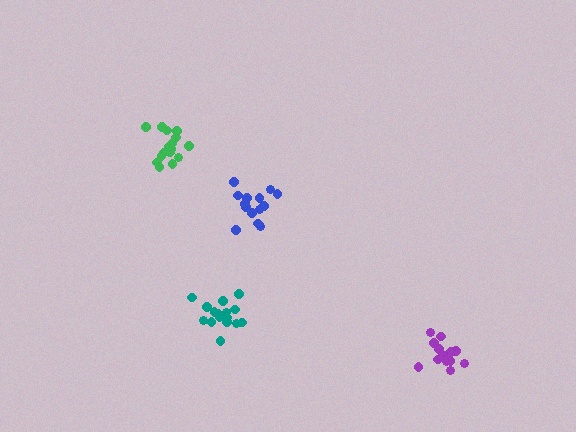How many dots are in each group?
Group 1: 15 dots, Group 2: 16 dots, Group 3: 16 dots, Group 4: 15 dots (62 total).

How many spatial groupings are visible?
There are 4 spatial groupings.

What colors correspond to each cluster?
The clusters are colored: blue, green, teal, purple.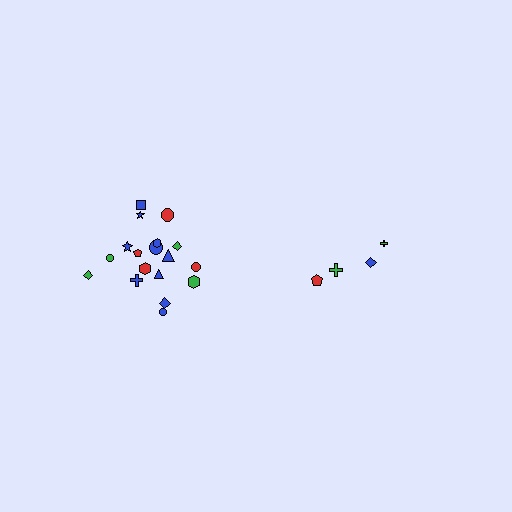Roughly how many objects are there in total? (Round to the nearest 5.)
Roughly 20 objects in total.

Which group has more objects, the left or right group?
The left group.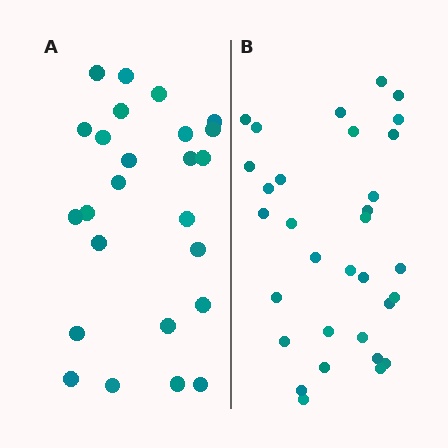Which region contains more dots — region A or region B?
Region B (the right region) has more dots.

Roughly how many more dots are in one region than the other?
Region B has roughly 8 or so more dots than region A.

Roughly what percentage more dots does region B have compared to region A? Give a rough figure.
About 30% more.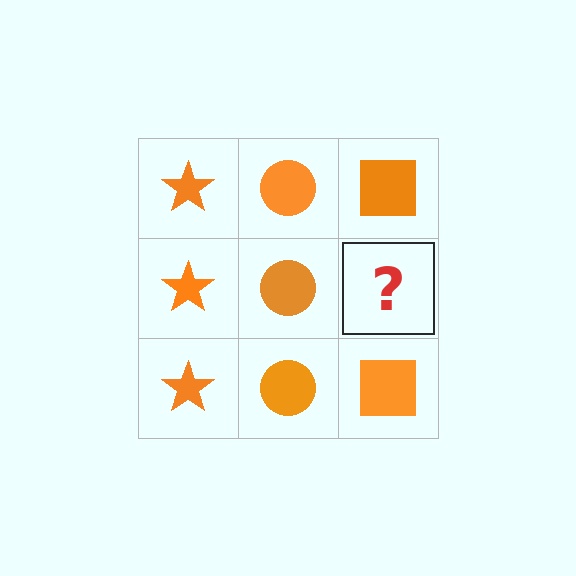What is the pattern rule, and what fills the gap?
The rule is that each column has a consistent shape. The gap should be filled with an orange square.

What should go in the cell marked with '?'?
The missing cell should contain an orange square.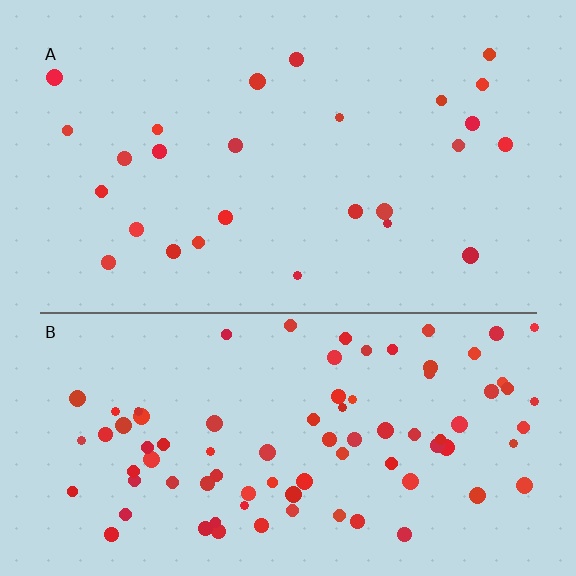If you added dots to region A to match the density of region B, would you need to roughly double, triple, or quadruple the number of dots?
Approximately triple.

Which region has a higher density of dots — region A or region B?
B (the bottom).